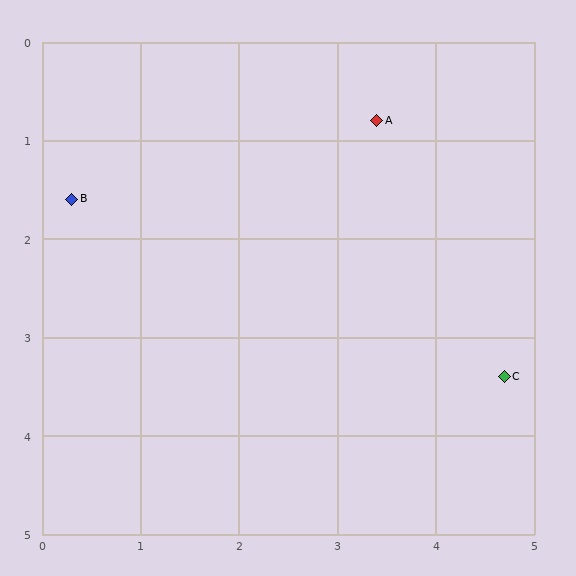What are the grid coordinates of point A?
Point A is at approximately (3.4, 0.8).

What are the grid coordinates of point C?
Point C is at approximately (4.7, 3.4).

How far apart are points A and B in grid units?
Points A and B are about 3.2 grid units apart.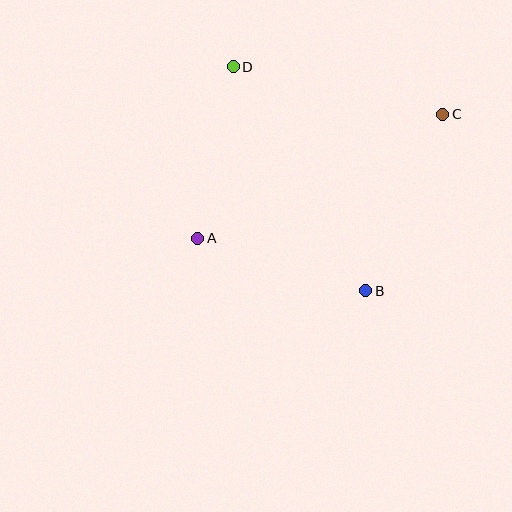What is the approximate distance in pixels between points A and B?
The distance between A and B is approximately 176 pixels.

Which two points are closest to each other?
Points A and D are closest to each other.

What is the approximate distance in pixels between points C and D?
The distance between C and D is approximately 215 pixels.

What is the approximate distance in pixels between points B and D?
The distance between B and D is approximately 260 pixels.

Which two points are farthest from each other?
Points A and C are farthest from each other.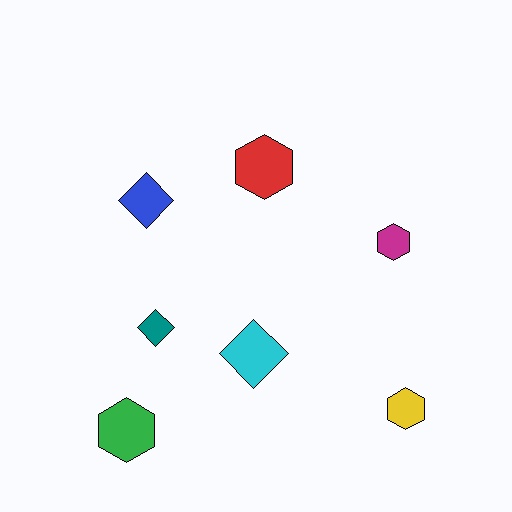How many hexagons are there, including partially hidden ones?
There are 4 hexagons.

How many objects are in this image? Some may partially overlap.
There are 7 objects.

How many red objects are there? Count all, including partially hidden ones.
There is 1 red object.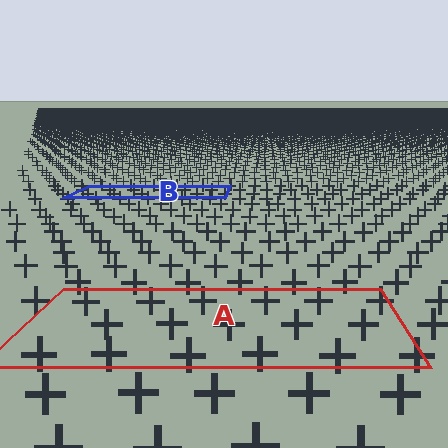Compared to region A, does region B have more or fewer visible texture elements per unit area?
Region B has more texture elements per unit area — they are packed more densely because it is farther away.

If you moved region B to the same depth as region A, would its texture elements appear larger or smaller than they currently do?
They would appear larger. At a closer depth, the same texture elements are projected at a bigger on-screen size.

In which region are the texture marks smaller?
The texture marks are smaller in region B, because it is farther away.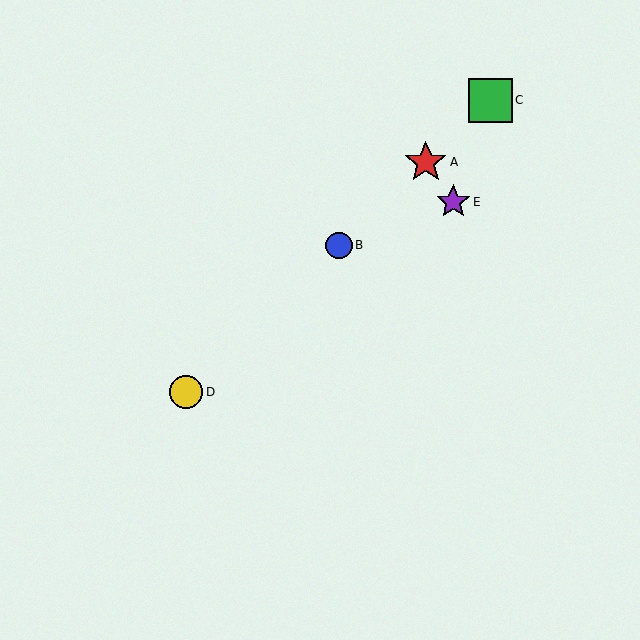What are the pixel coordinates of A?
Object A is at (426, 162).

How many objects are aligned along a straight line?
4 objects (A, B, C, D) are aligned along a straight line.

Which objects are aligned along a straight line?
Objects A, B, C, D are aligned along a straight line.